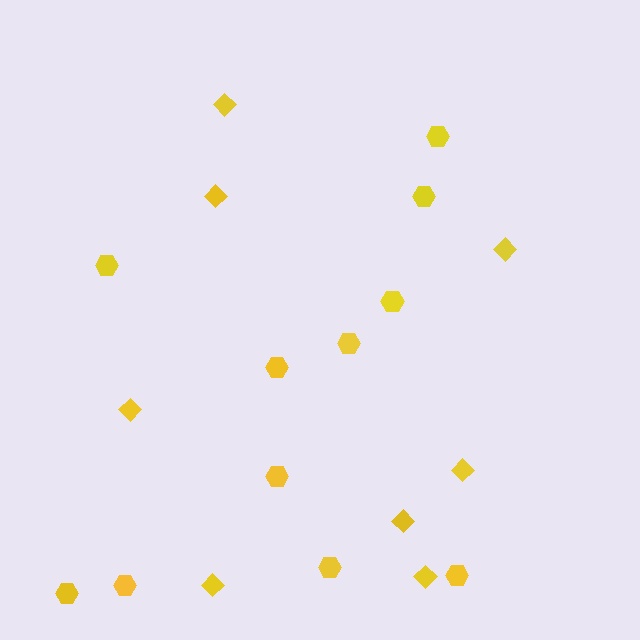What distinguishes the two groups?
There are 2 groups: one group of diamonds (8) and one group of hexagons (11).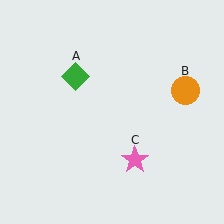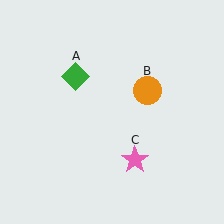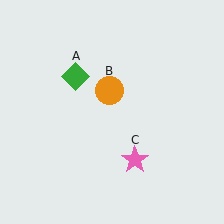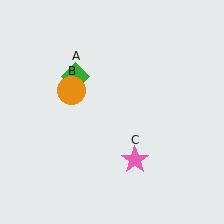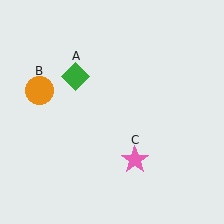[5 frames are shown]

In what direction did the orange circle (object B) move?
The orange circle (object B) moved left.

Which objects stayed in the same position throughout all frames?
Green diamond (object A) and pink star (object C) remained stationary.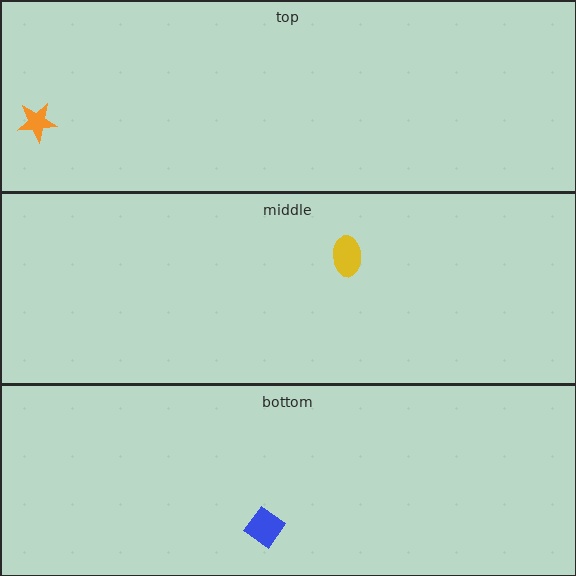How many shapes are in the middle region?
1.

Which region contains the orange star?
The top region.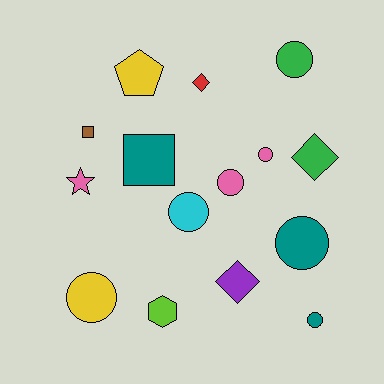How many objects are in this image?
There are 15 objects.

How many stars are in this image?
There is 1 star.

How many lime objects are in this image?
There is 1 lime object.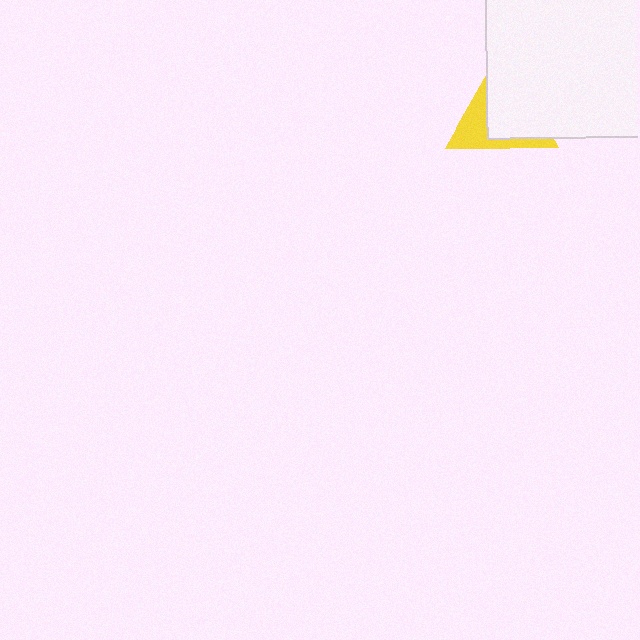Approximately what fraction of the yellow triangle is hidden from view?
Roughly 60% of the yellow triangle is hidden behind the white square.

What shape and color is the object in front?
The object in front is a white square.